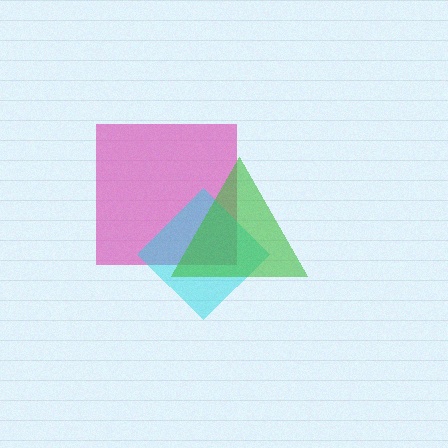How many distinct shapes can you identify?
There are 3 distinct shapes: a pink square, a cyan diamond, a green triangle.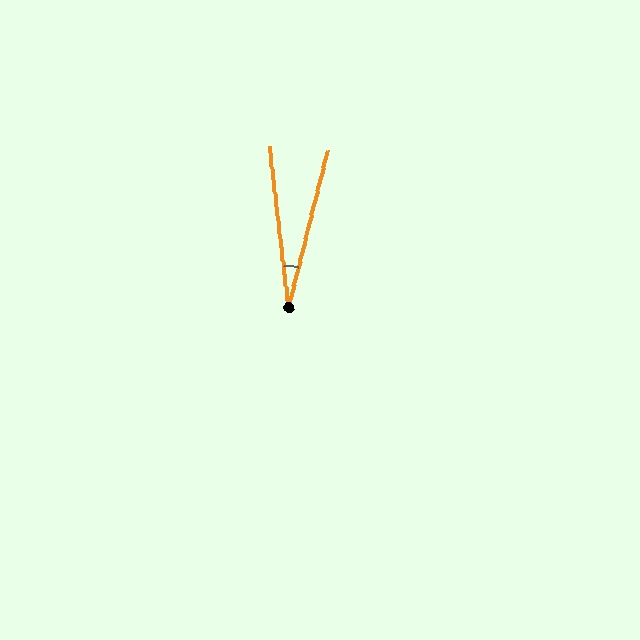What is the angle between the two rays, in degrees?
Approximately 21 degrees.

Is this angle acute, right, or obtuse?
It is acute.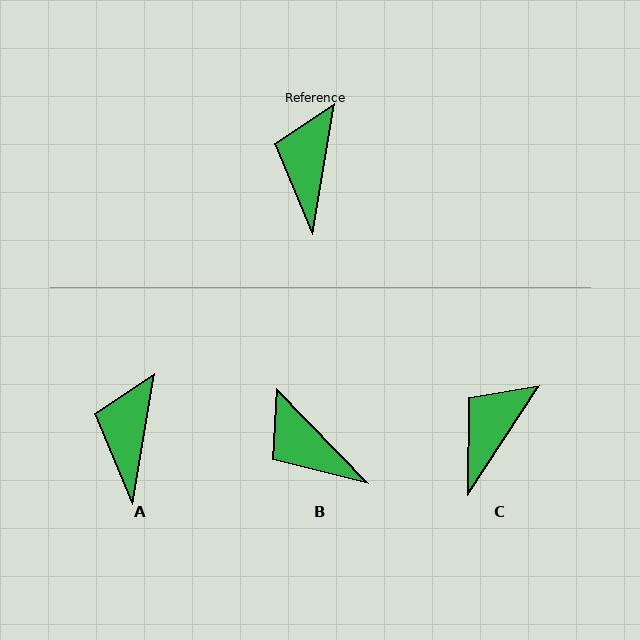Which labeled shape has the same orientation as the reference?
A.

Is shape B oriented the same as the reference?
No, it is off by about 54 degrees.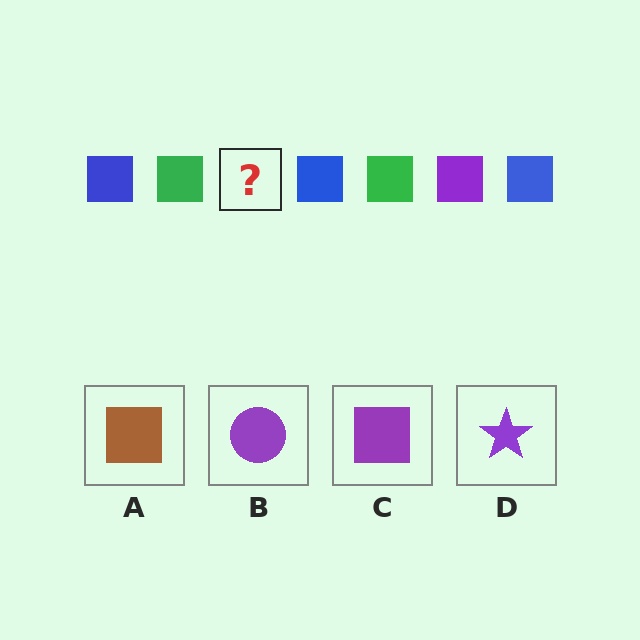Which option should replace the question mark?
Option C.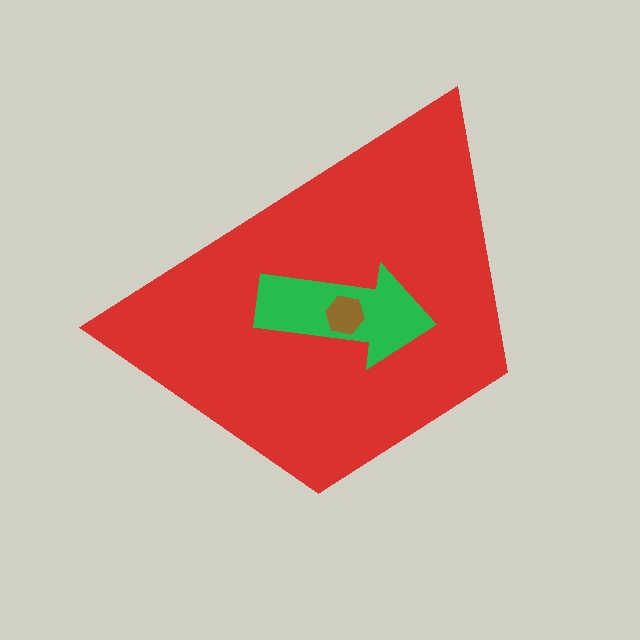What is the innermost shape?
The brown hexagon.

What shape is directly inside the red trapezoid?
The green arrow.